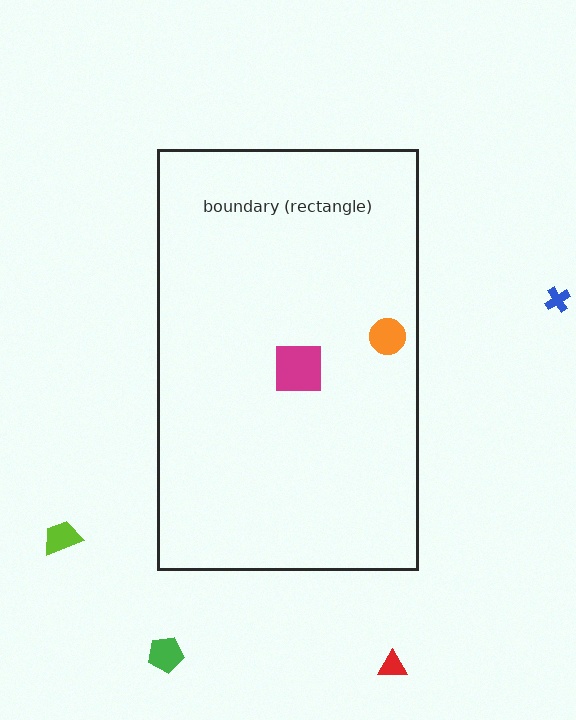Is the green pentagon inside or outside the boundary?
Outside.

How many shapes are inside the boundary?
2 inside, 4 outside.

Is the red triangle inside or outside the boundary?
Outside.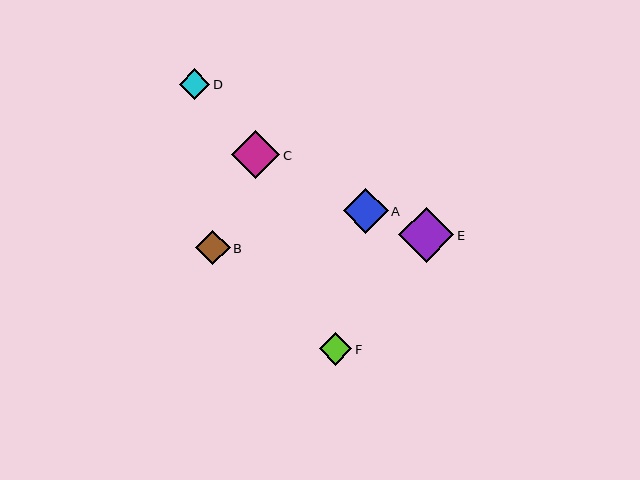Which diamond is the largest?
Diamond E is the largest with a size of approximately 55 pixels.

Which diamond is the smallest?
Diamond D is the smallest with a size of approximately 31 pixels.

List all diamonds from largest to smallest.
From largest to smallest: E, C, A, B, F, D.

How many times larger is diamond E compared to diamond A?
Diamond E is approximately 1.2 times the size of diamond A.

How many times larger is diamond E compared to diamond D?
Diamond E is approximately 1.8 times the size of diamond D.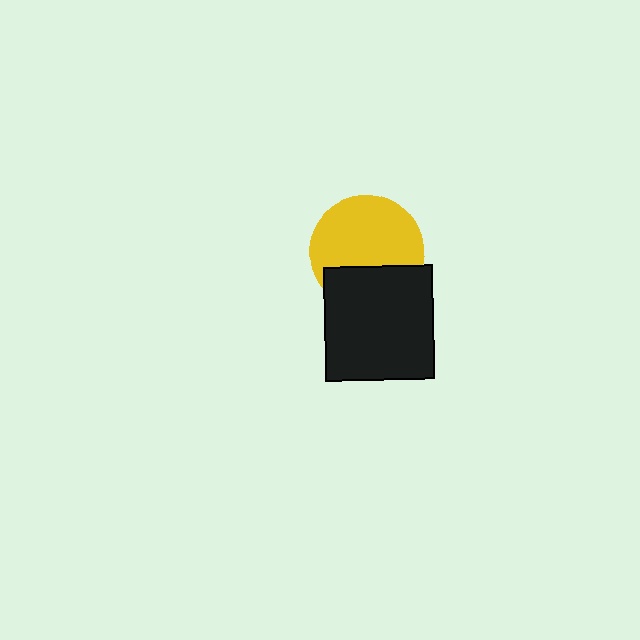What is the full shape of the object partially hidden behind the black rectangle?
The partially hidden object is a yellow circle.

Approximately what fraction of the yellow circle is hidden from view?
Roughly 33% of the yellow circle is hidden behind the black rectangle.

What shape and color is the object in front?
The object in front is a black rectangle.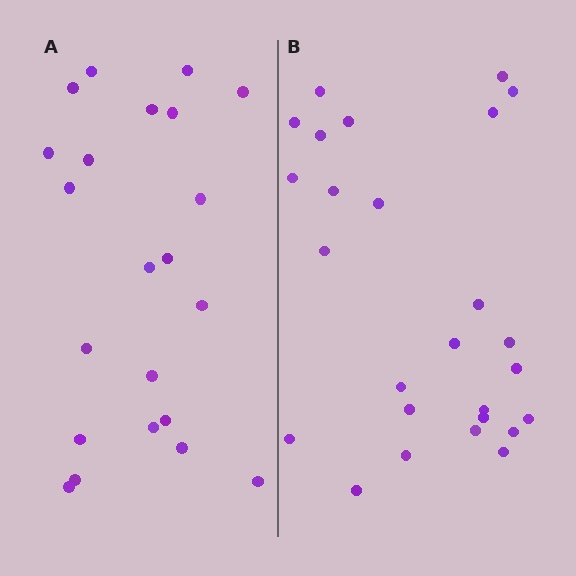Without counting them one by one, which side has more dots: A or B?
Region B (the right region) has more dots.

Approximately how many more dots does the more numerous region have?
Region B has about 4 more dots than region A.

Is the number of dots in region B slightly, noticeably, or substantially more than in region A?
Region B has only slightly more — the two regions are fairly close. The ratio is roughly 1.2 to 1.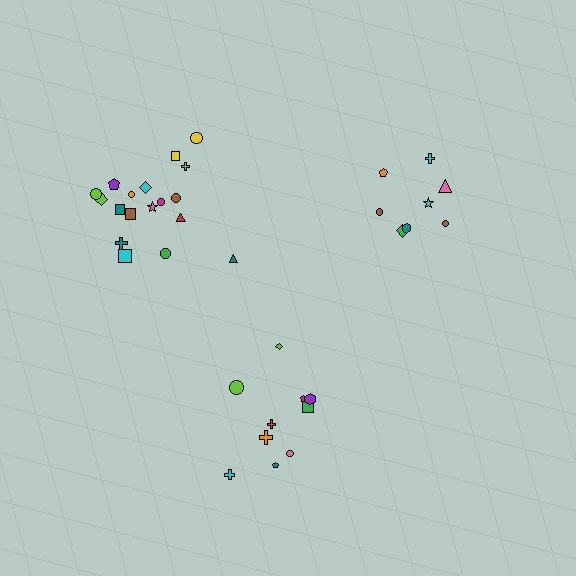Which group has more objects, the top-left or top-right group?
The top-left group.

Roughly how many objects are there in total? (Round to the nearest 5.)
Roughly 35 objects in total.